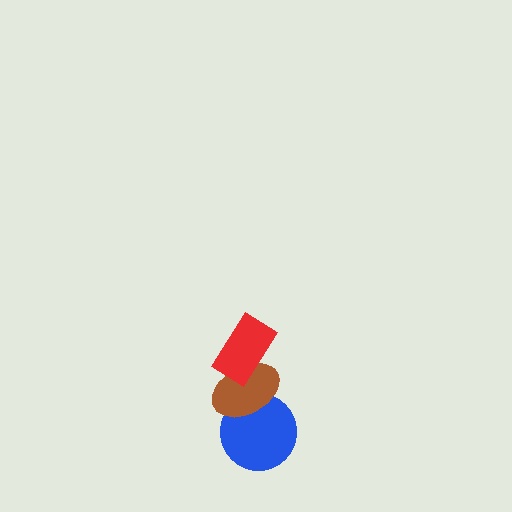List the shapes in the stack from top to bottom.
From top to bottom: the red rectangle, the brown ellipse, the blue circle.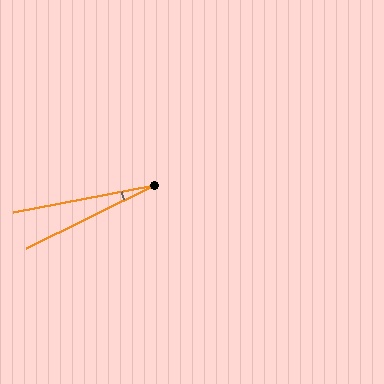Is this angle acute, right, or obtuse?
It is acute.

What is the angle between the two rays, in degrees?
Approximately 15 degrees.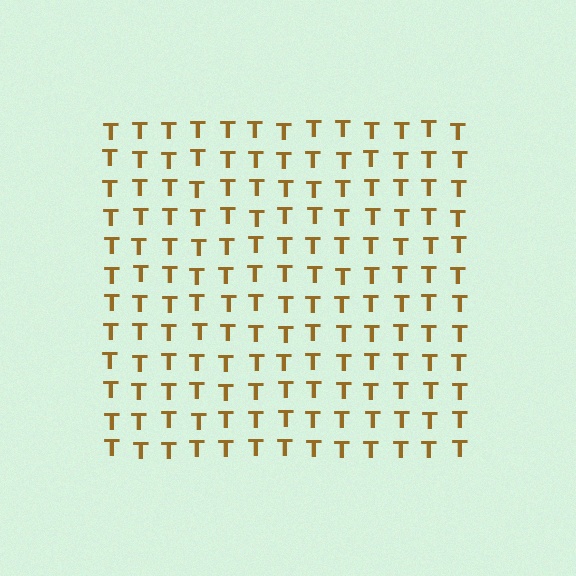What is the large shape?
The large shape is a square.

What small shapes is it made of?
It is made of small letter T's.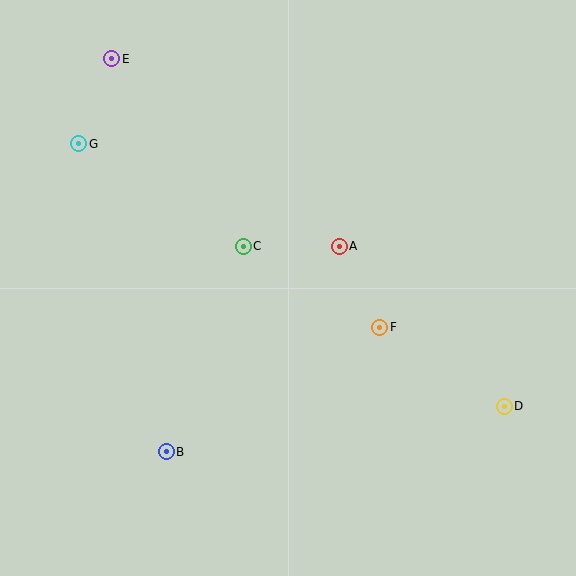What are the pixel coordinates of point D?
Point D is at (504, 406).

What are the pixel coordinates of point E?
Point E is at (112, 59).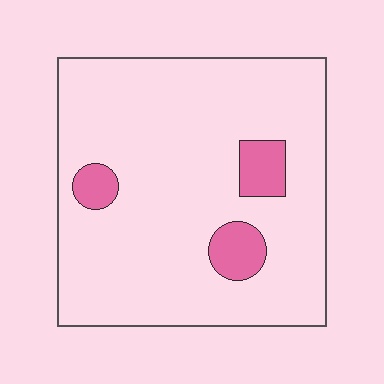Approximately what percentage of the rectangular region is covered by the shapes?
Approximately 10%.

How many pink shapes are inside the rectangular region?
3.